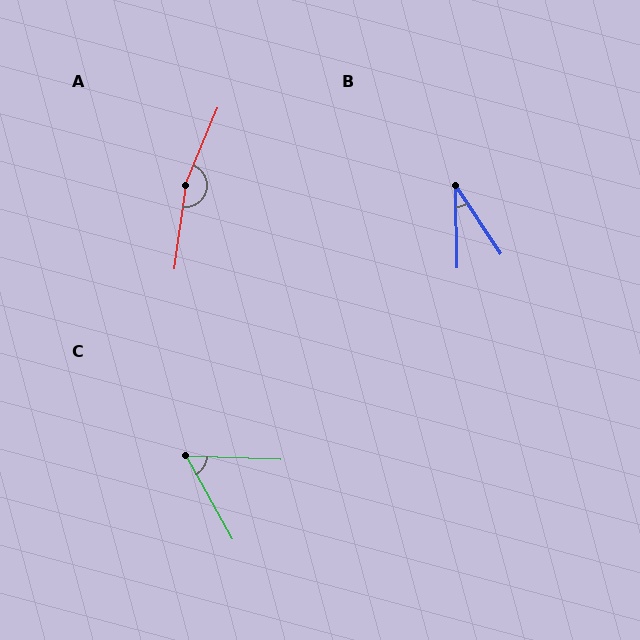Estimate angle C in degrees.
Approximately 59 degrees.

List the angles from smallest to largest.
B (32°), C (59°), A (165°).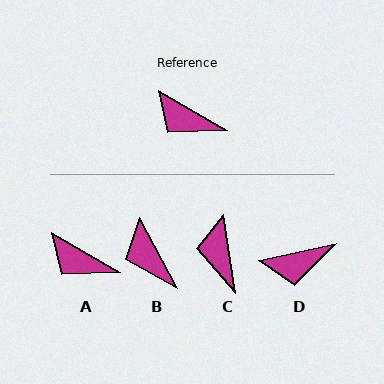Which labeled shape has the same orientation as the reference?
A.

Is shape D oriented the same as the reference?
No, it is off by about 42 degrees.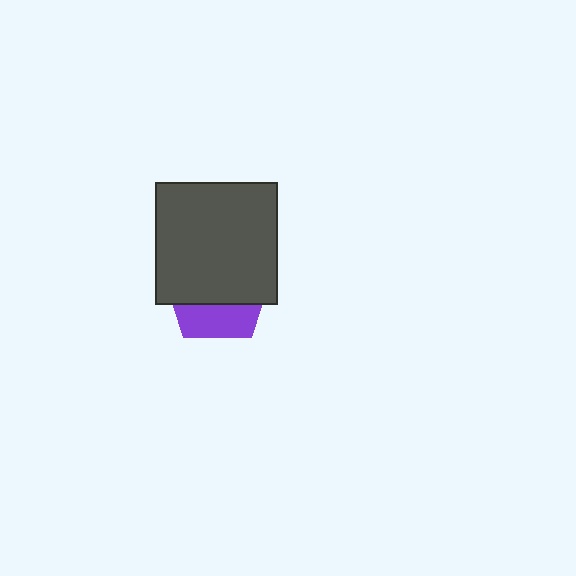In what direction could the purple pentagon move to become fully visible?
The purple pentagon could move down. That would shift it out from behind the dark gray square entirely.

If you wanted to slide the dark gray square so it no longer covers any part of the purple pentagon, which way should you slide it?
Slide it up — that is the most direct way to separate the two shapes.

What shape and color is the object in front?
The object in front is a dark gray square.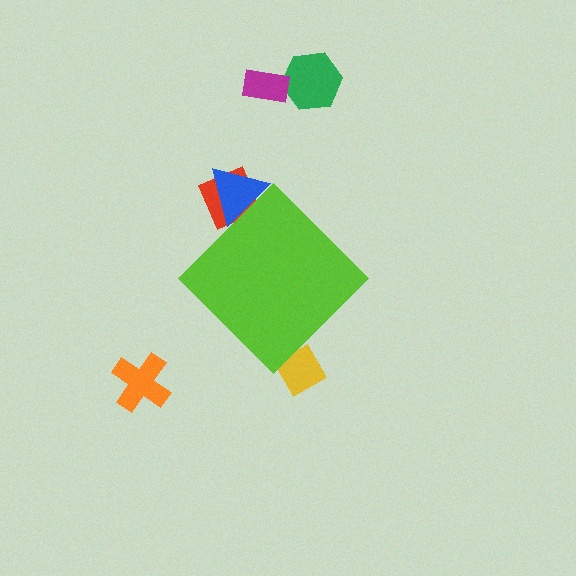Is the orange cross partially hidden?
No, the orange cross is fully visible.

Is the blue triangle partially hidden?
Yes, the blue triangle is partially hidden behind the lime diamond.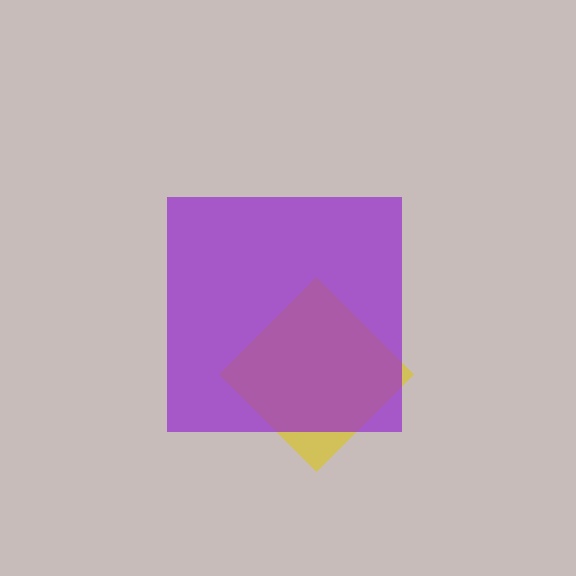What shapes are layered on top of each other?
The layered shapes are: a yellow diamond, a purple square.